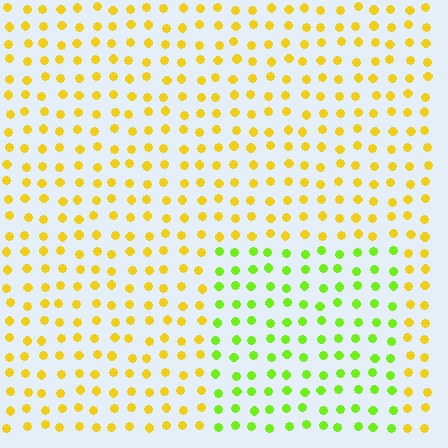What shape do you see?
I see a rectangle.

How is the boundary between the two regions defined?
The boundary is defined purely by a slight shift in hue (about 45 degrees). Spacing, size, and orientation are identical on both sides.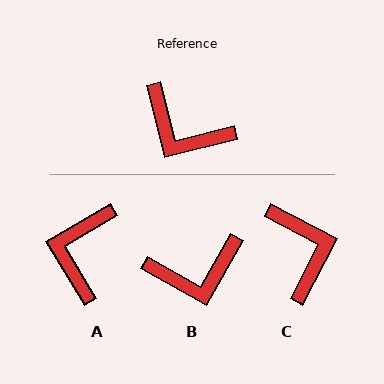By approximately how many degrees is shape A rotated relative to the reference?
Approximately 73 degrees clockwise.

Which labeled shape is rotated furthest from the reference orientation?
C, about 138 degrees away.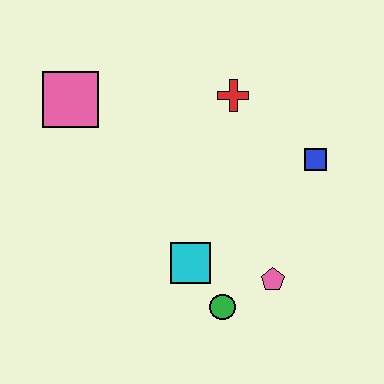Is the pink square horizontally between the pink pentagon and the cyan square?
No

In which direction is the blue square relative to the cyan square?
The blue square is to the right of the cyan square.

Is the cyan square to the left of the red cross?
Yes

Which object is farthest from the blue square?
The pink square is farthest from the blue square.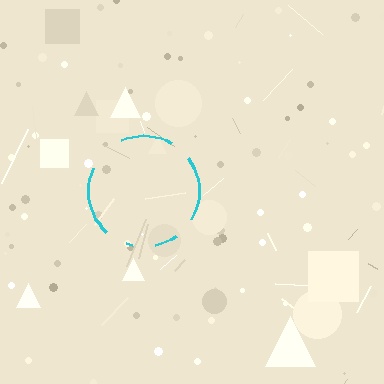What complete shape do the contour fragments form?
The contour fragments form a circle.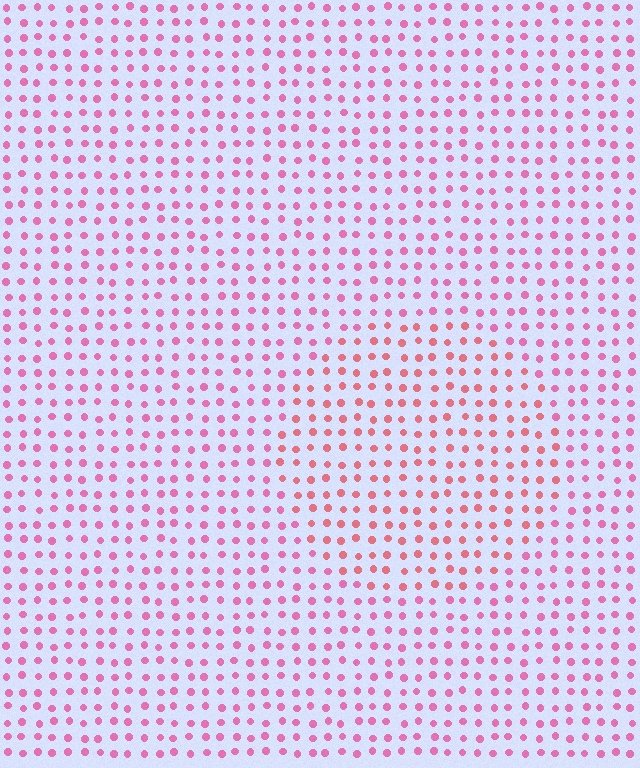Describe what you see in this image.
The image is filled with small pink elements in a uniform arrangement. A circle-shaped region is visible where the elements are tinted to a slightly different hue, forming a subtle color boundary.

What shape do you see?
I see a circle.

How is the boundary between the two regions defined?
The boundary is defined purely by a slight shift in hue (about 25 degrees). Spacing, size, and orientation are identical on both sides.